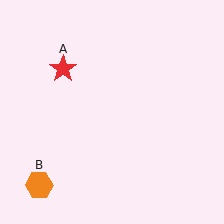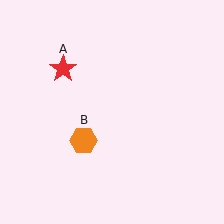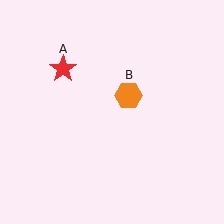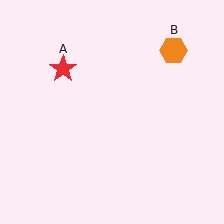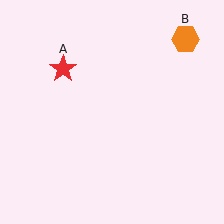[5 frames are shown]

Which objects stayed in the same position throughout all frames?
Red star (object A) remained stationary.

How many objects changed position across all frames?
1 object changed position: orange hexagon (object B).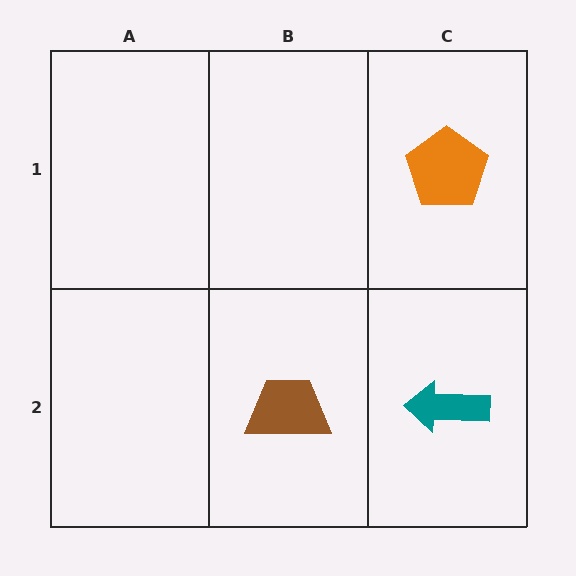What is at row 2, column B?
A brown trapezoid.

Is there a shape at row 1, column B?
No, that cell is empty.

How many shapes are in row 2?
2 shapes.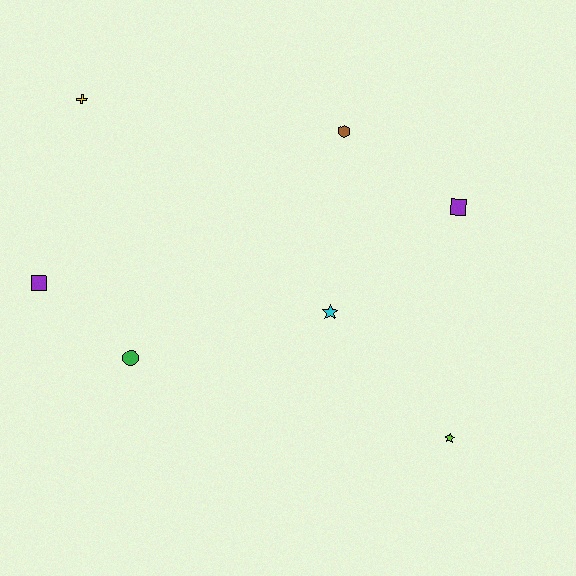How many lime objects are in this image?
There is 1 lime object.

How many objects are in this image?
There are 7 objects.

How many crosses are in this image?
There is 1 cross.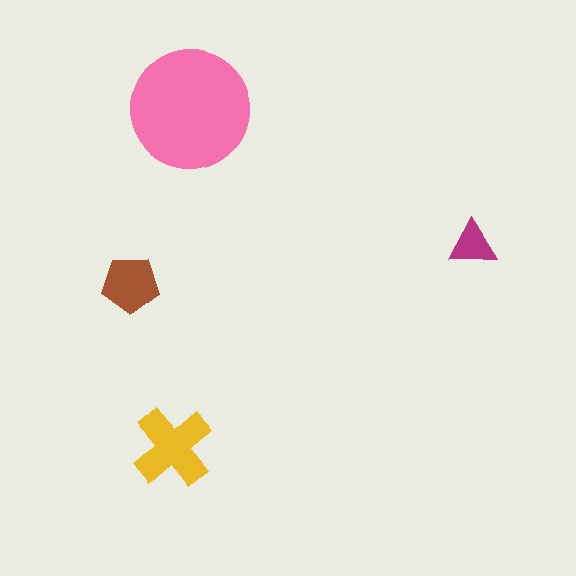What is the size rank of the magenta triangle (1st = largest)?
4th.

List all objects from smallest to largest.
The magenta triangle, the brown pentagon, the yellow cross, the pink circle.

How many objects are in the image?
There are 4 objects in the image.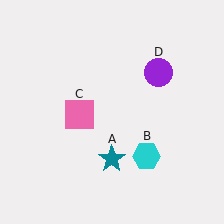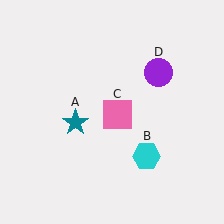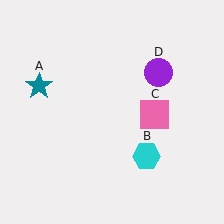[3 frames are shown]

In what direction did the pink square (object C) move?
The pink square (object C) moved right.